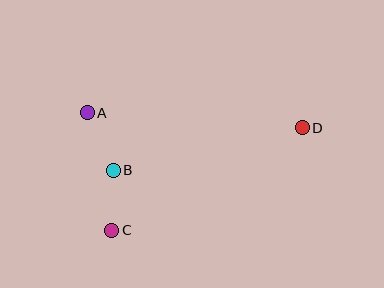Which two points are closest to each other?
Points B and C are closest to each other.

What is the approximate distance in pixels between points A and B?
The distance between A and B is approximately 63 pixels.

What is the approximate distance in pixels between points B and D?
The distance between B and D is approximately 194 pixels.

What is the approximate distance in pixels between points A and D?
The distance between A and D is approximately 215 pixels.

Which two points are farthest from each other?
Points C and D are farthest from each other.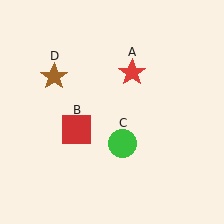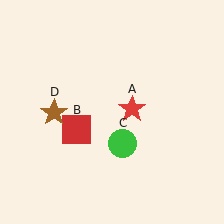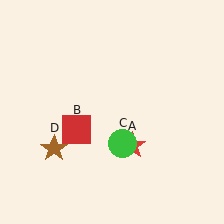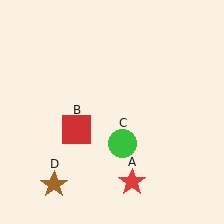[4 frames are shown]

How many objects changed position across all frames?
2 objects changed position: red star (object A), brown star (object D).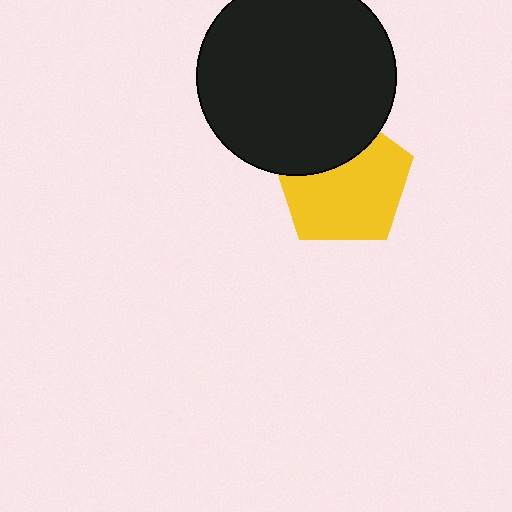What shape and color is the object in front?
The object in front is a black circle.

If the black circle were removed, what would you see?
You would see the complete yellow pentagon.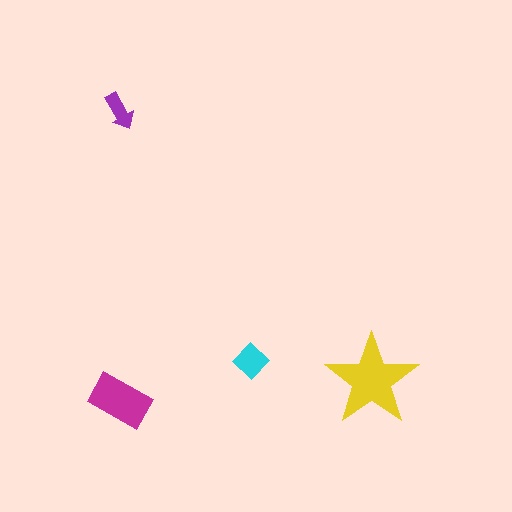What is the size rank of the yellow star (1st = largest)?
1st.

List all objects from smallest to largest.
The purple arrow, the cyan diamond, the magenta rectangle, the yellow star.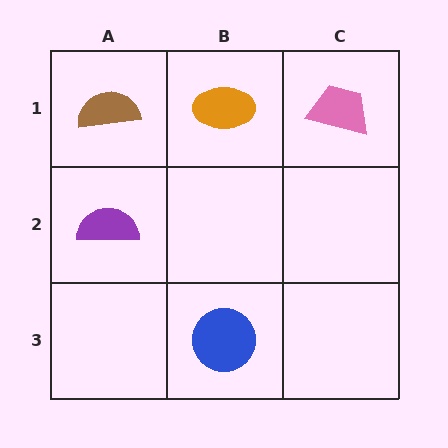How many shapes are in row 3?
1 shape.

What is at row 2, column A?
A purple semicircle.